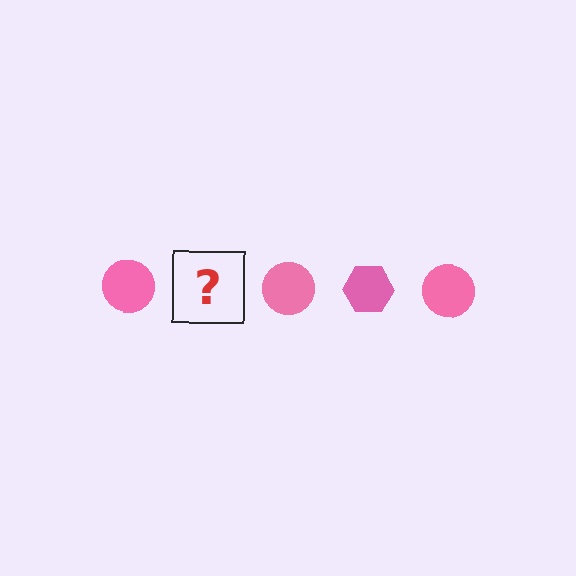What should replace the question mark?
The question mark should be replaced with a pink hexagon.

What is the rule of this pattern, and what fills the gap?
The rule is that the pattern cycles through circle, hexagon shapes in pink. The gap should be filled with a pink hexagon.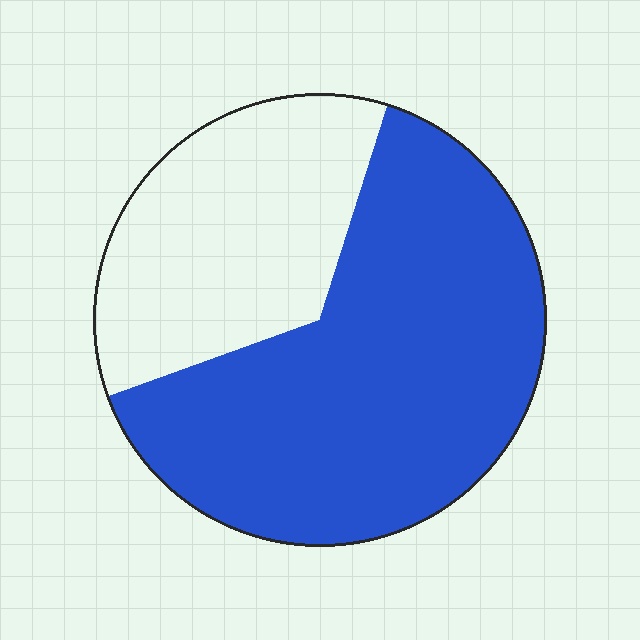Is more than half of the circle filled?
Yes.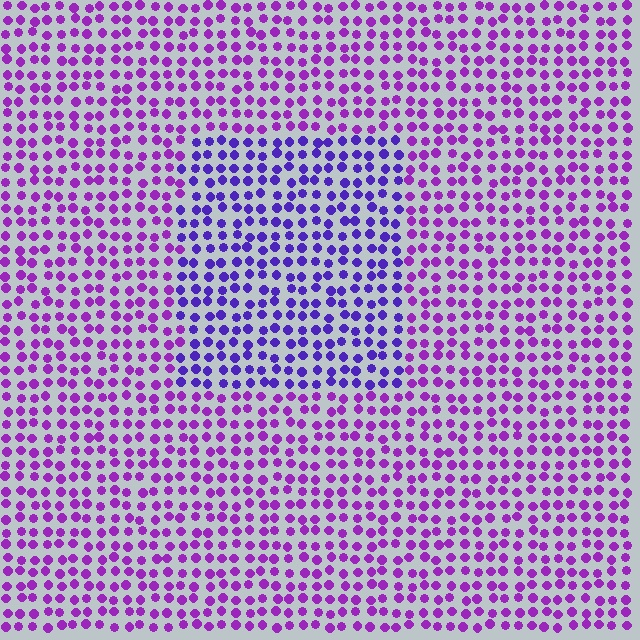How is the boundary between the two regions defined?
The boundary is defined purely by a slight shift in hue (about 31 degrees). Spacing, size, and orientation are identical on both sides.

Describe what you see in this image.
The image is filled with small purple elements in a uniform arrangement. A rectangle-shaped region is visible where the elements are tinted to a slightly different hue, forming a subtle color boundary.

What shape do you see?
I see a rectangle.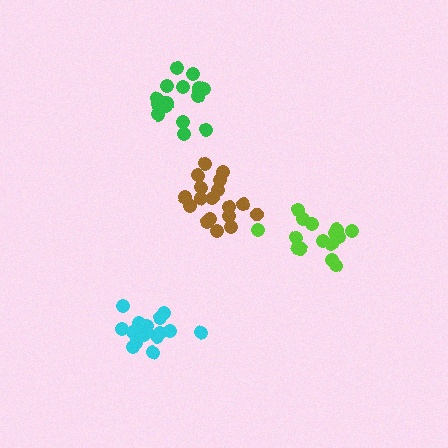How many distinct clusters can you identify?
There are 4 distinct clusters.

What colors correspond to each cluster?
The clusters are colored: lime, cyan, green, brown.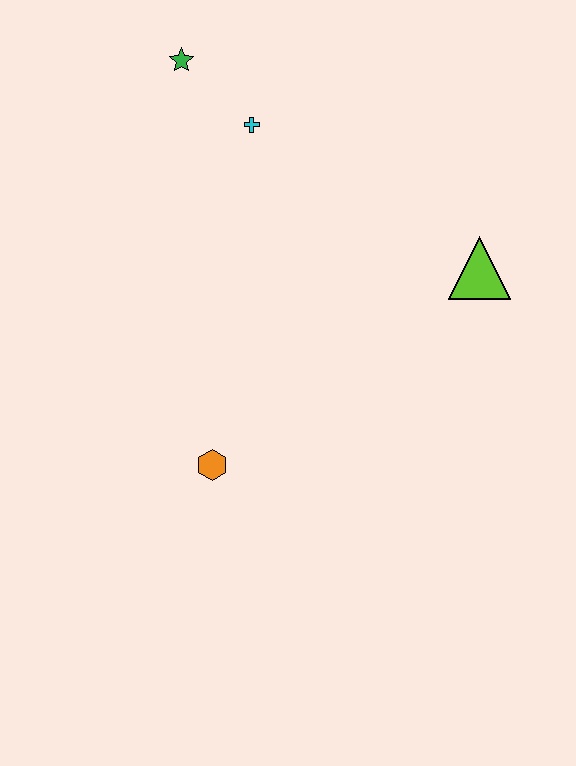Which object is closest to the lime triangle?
The cyan cross is closest to the lime triangle.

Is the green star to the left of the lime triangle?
Yes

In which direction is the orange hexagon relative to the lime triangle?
The orange hexagon is to the left of the lime triangle.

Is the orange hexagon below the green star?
Yes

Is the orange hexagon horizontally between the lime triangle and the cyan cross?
No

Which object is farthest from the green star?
The orange hexagon is farthest from the green star.